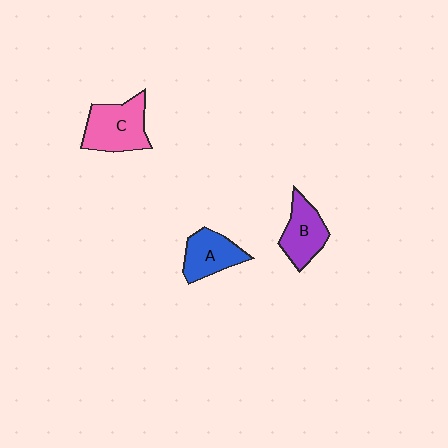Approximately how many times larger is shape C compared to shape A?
Approximately 1.3 times.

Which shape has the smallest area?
Shape A (blue).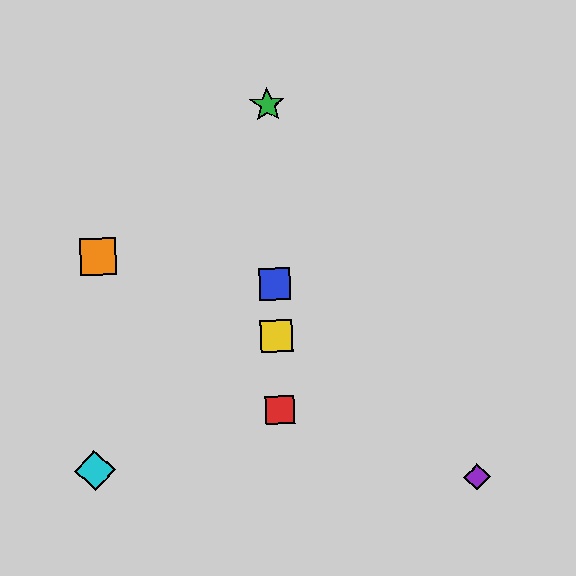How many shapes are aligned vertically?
4 shapes (the red square, the blue square, the green star, the yellow square) are aligned vertically.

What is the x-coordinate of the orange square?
The orange square is at x≈98.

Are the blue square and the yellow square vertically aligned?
Yes, both are at x≈275.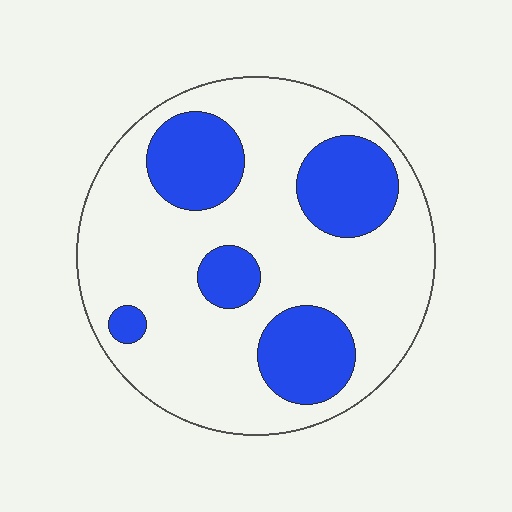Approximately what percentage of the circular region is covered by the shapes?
Approximately 30%.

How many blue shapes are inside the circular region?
5.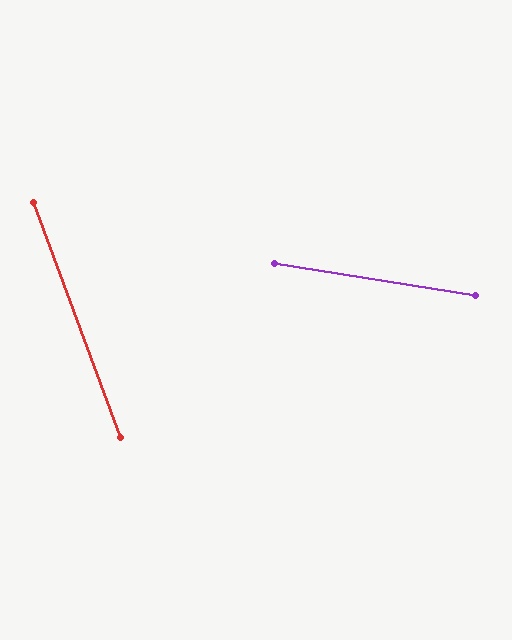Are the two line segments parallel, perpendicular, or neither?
Neither parallel nor perpendicular — they differ by about 61°.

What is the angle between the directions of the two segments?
Approximately 61 degrees.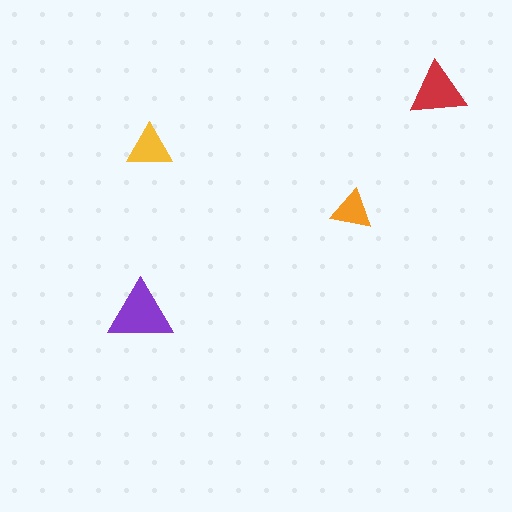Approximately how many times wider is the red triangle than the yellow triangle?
About 1.5 times wider.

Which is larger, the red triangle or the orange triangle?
The red one.